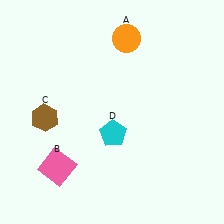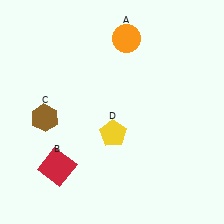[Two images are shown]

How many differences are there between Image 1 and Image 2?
There are 2 differences between the two images.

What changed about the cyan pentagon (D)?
In Image 1, D is cyan. In Image 2, it changed to yellow.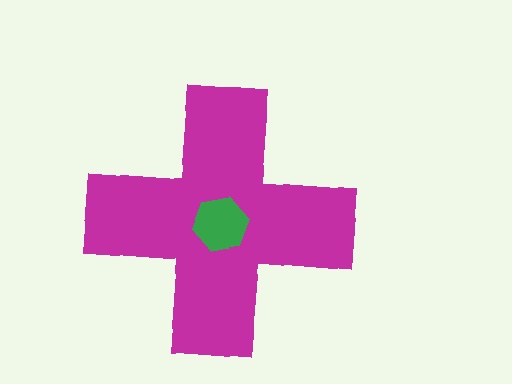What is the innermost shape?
The green hexagon.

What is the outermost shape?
The magenta cross.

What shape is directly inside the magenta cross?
The green hexagon.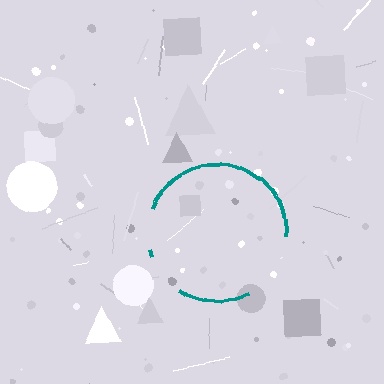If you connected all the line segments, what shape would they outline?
They would outline a circle.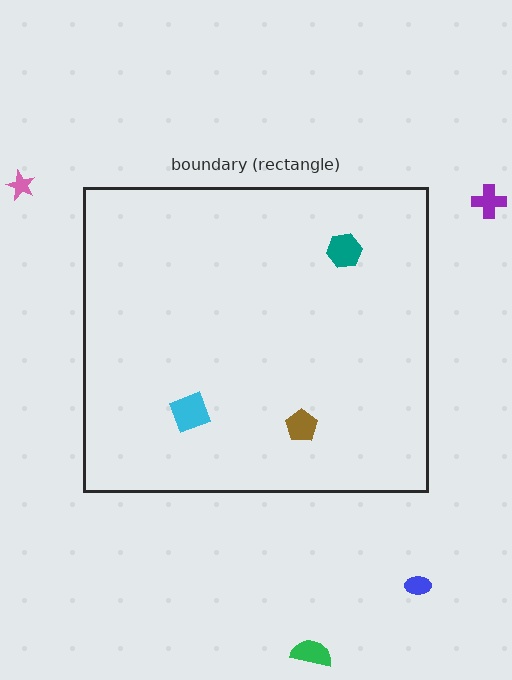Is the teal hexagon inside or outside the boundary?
Inside.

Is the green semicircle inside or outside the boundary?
Outside.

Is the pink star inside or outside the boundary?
Outside.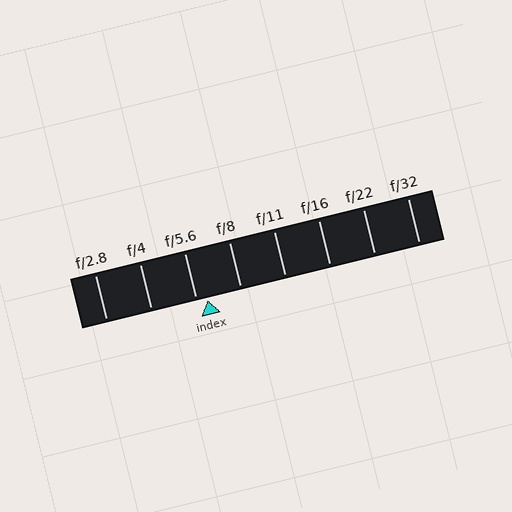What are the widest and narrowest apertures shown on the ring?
The widest aperture shown is f/2.8 and the narrowest is f/32.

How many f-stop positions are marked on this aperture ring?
There are 8 f-stop positions marked.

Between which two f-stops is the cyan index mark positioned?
The index mark is between f/5.6 and f/8.